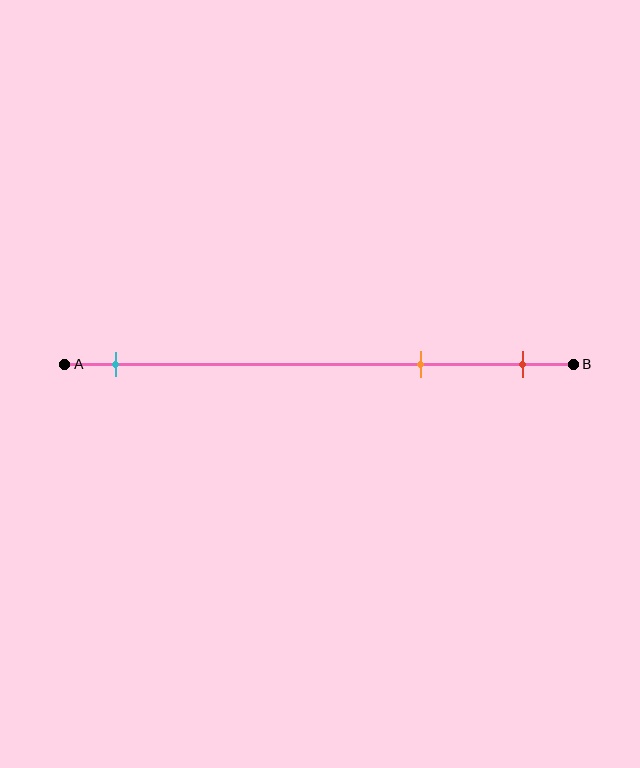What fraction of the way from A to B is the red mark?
The red mark is approximately 90% (0.9) of the way from A to B.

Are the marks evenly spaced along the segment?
No, the marks are not evenly spaced.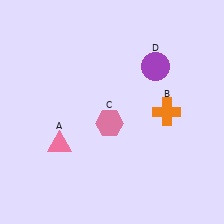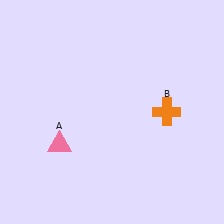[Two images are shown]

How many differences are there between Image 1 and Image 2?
There are 2 differences between the two images.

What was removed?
The purple circle (D), the pink hexagon (C) were removed in Image 2.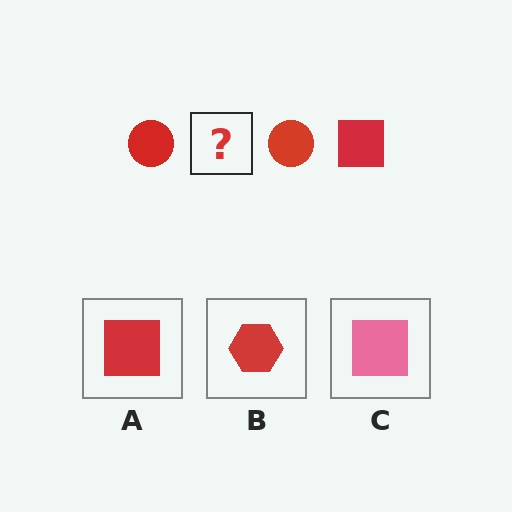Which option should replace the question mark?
Option A.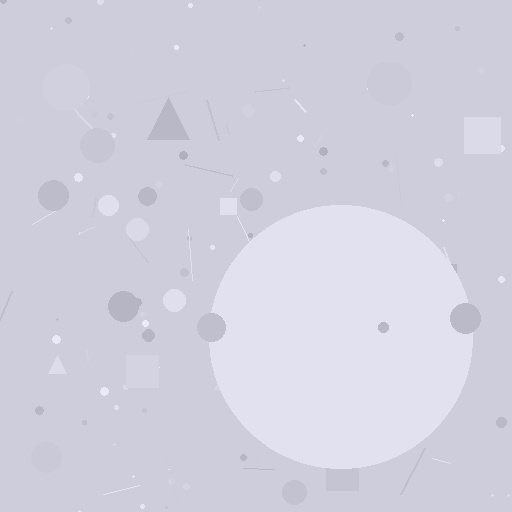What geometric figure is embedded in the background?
A circle is embedded in the background.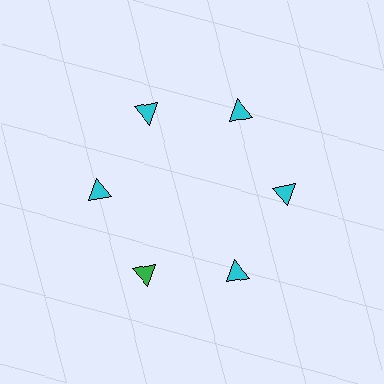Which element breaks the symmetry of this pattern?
The green triangle at roughly the 7 o'clock position breaks the symmetry. All other shapes are cyan triangles.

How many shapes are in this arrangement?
There are 6 shapes arranged in a ring pattern.